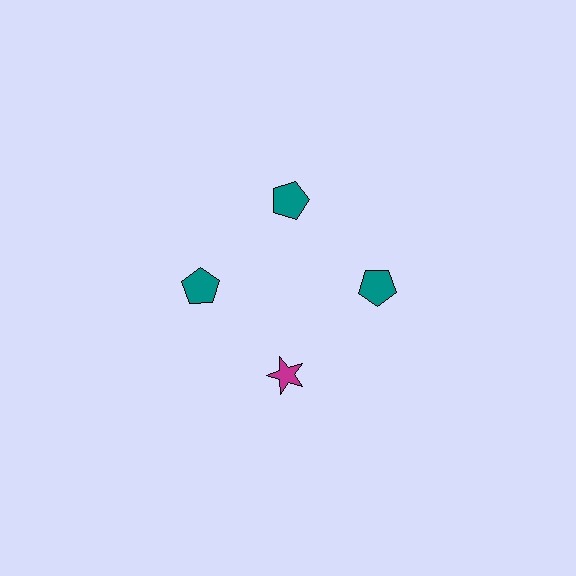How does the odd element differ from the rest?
It differs in both color (magenta instead of teal) and shape (star instead of pentagon).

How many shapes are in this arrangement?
There are 4 shapes arranged in a ring pattern.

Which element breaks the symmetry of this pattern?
The magenta star at roughly the 6 o'clock position breaks the symmetry. All other shapes are teal pentagons.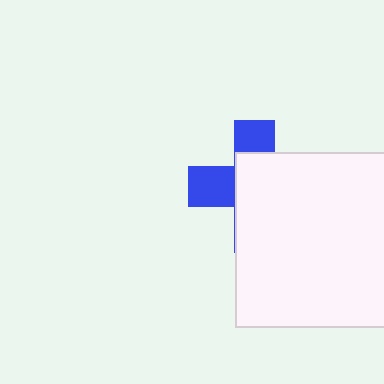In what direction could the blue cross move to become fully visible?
The blue cross could move toward the upper-left. That would shift it out from behind the white square entirely.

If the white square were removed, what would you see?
You would see the complete blue cross.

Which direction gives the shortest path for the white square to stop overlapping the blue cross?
Moving toward the lower-right gives the shortest separation.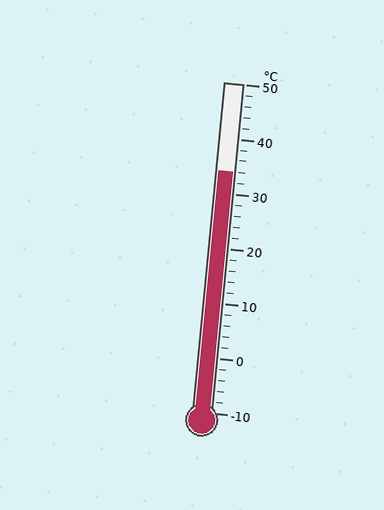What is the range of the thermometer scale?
The thermometer scale ranges from -10°C to 50°C.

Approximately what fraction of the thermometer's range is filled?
The thermometer is filled to approximately 75% of its range.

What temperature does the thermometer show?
The thermometer shows approximately 34°C.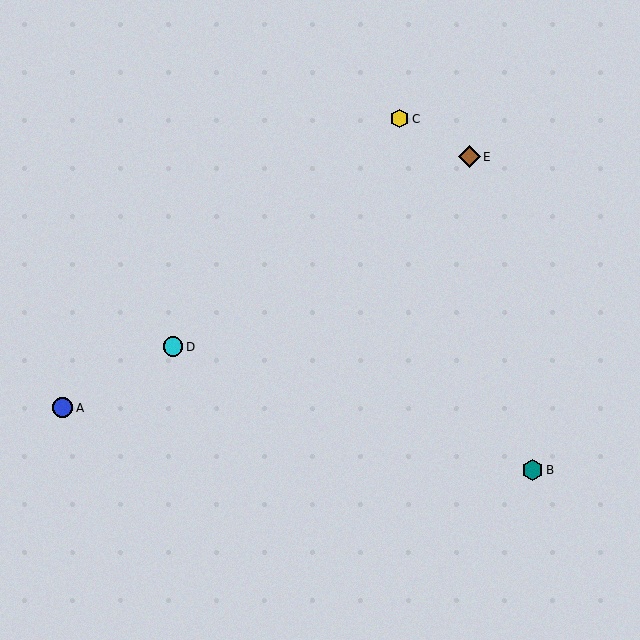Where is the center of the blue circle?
The center of the blue circle is at (63, 408).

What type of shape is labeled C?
Shape C is a yellow hexagon.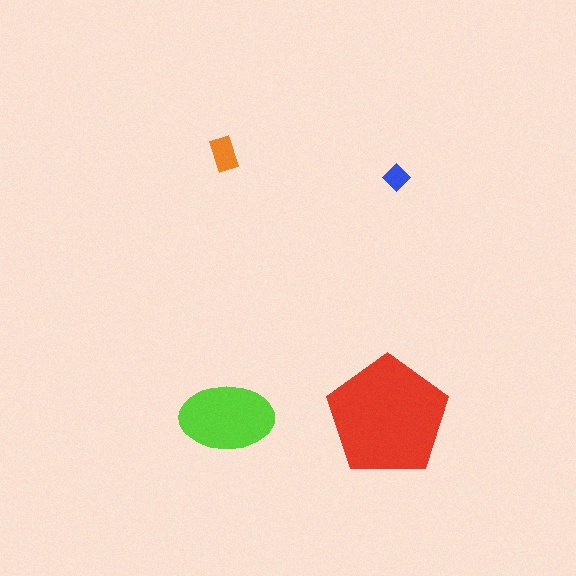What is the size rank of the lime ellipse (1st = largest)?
2nd.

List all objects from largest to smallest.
The red pentagon, the lime ellipse, the orange rectangle, the blue diamond.